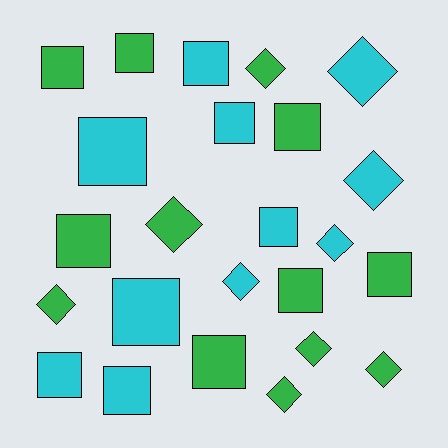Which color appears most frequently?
Green, with 13 objects.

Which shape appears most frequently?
Square, with 14 objects.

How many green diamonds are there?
There are 6 green diamonds.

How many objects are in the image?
There are 24 objects.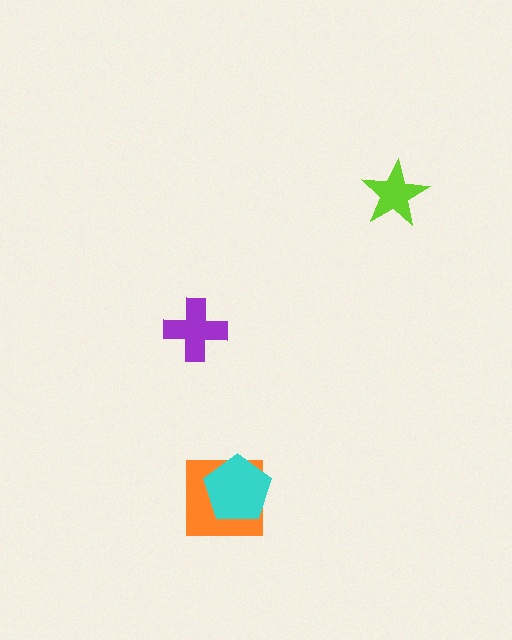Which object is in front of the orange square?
The cyan pentagon is in front of the orange square.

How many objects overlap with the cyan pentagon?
1 object overlaps with the cyan pentagon.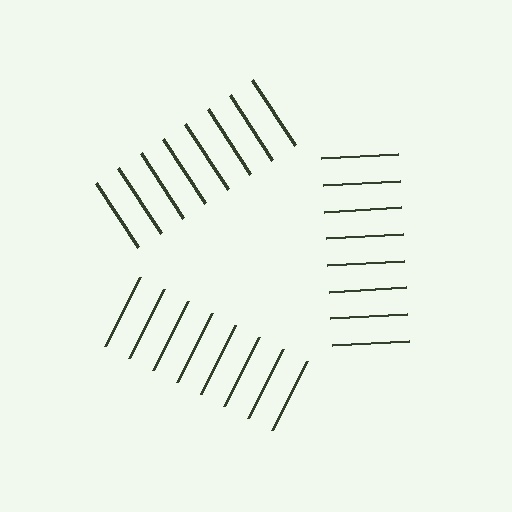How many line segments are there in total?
24 — 8 along each of the 3 edges.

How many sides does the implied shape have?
3 sides — the line-ends trace a triangle.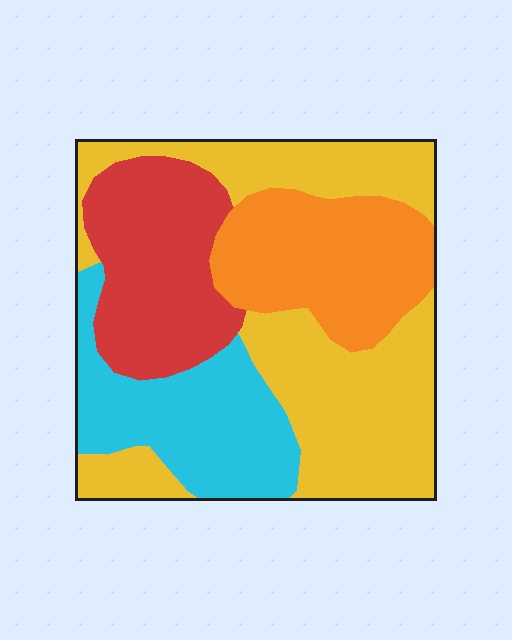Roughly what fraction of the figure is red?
Red takes up about one fifth (1/5) of the figure.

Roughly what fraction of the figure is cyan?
Cyan takes up about one fifth (1/5) of the figure.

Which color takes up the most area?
Yellow, at roughly 40%.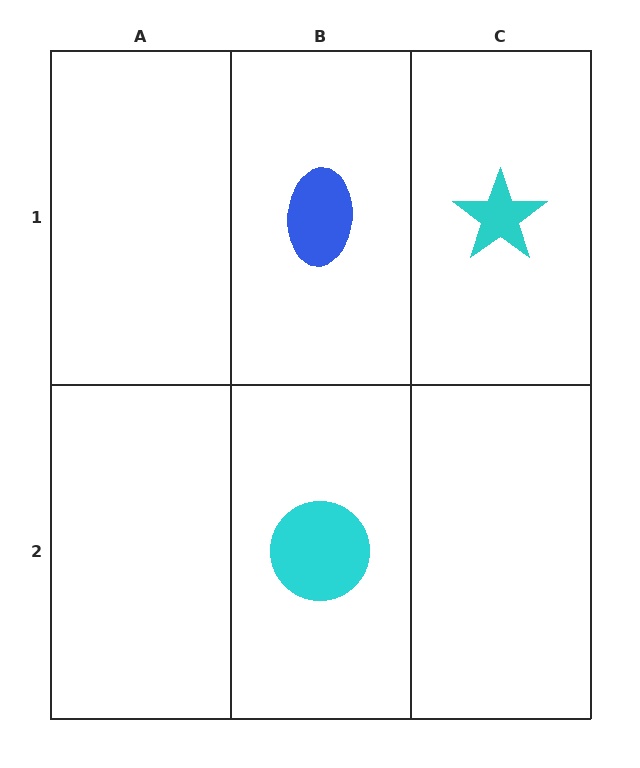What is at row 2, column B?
A cyan circle.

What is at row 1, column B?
A blue ellipse.